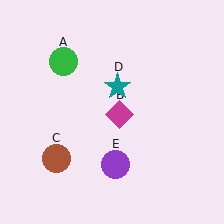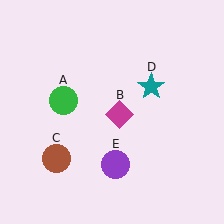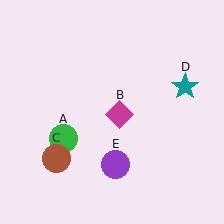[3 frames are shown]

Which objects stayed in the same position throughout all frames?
Magenta diamond (object B) and brown circle (object C) and purple circle (object E) remained stationary.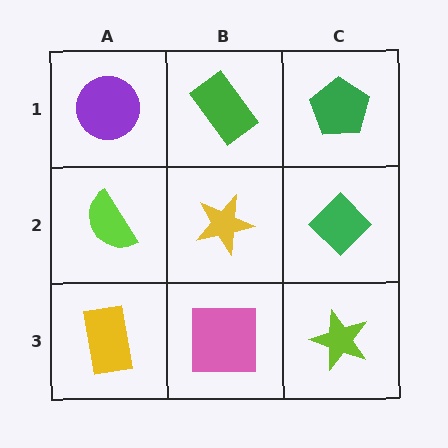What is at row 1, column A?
A purple circle.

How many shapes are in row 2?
3 shapes.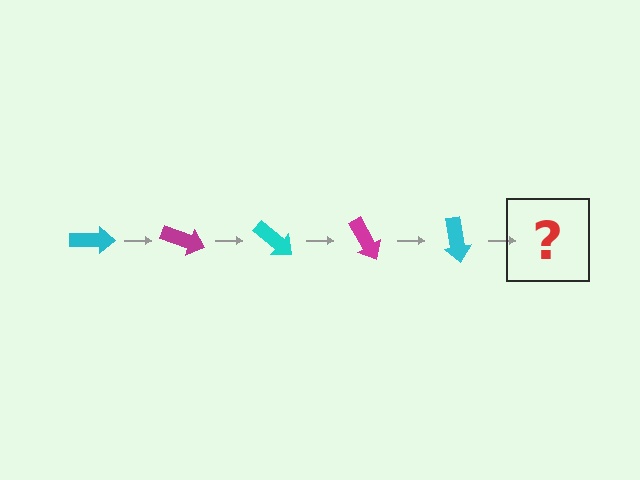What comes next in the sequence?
The next element should be a magenta arrow, rotated 100 degrees from the start.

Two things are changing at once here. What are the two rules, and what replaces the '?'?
The two rules are that it rotates 20 degrees each step and the color cycles through cyan and magenta. The '?' should be a magenta arrow, rotated 100 degrees from the start.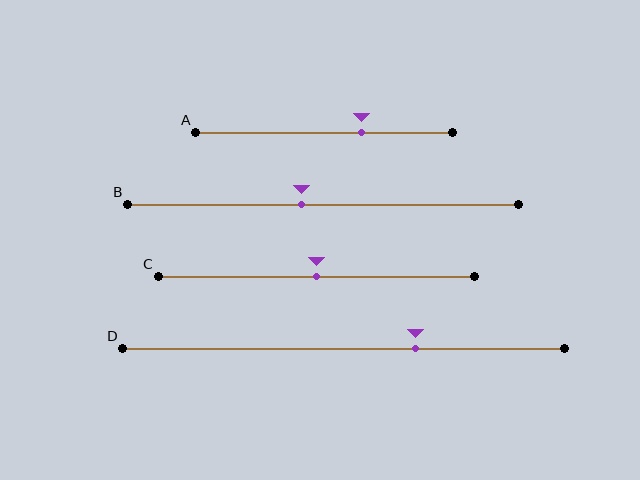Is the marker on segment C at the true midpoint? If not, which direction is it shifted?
Yes, the marker on segment C is at the true midpoint.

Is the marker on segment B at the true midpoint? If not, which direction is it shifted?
No, the marker on segment B is shifted to the left by about 6% of the segment length.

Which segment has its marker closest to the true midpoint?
Segment C has its marker closest to the true midpoint.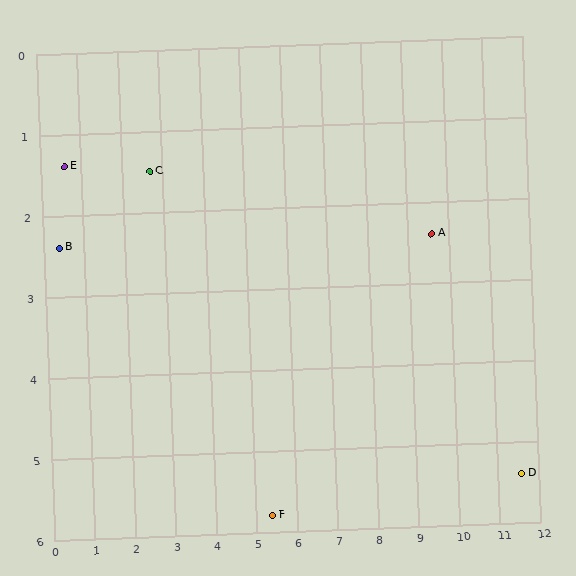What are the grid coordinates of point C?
Point C is at approximately (2.7, 1.5).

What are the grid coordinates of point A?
Point A is at approximately (9.6, 2.4).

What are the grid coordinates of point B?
Point B is at approximately (0.4, 2.4).